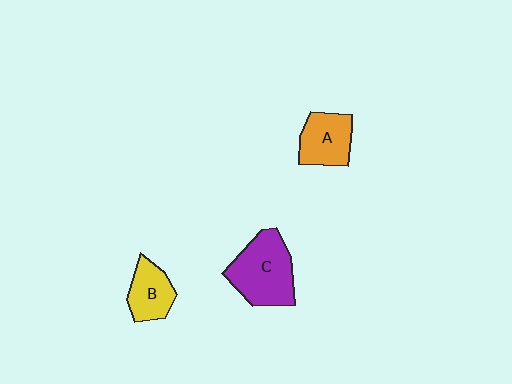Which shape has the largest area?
Shape C (purple).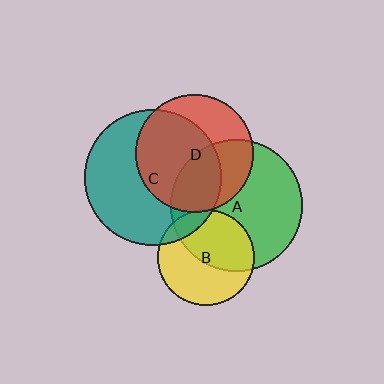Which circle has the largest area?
Circle C (teal).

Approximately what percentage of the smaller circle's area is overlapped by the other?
Approximately 5%.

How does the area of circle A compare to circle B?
Approximately 1.9 times.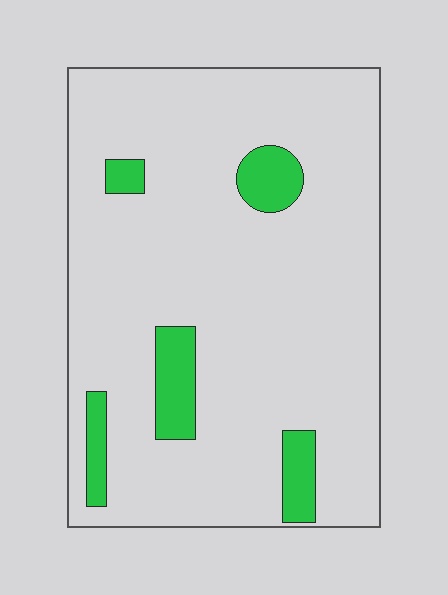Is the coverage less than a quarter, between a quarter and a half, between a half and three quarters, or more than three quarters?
Less than a quarter.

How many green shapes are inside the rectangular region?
5.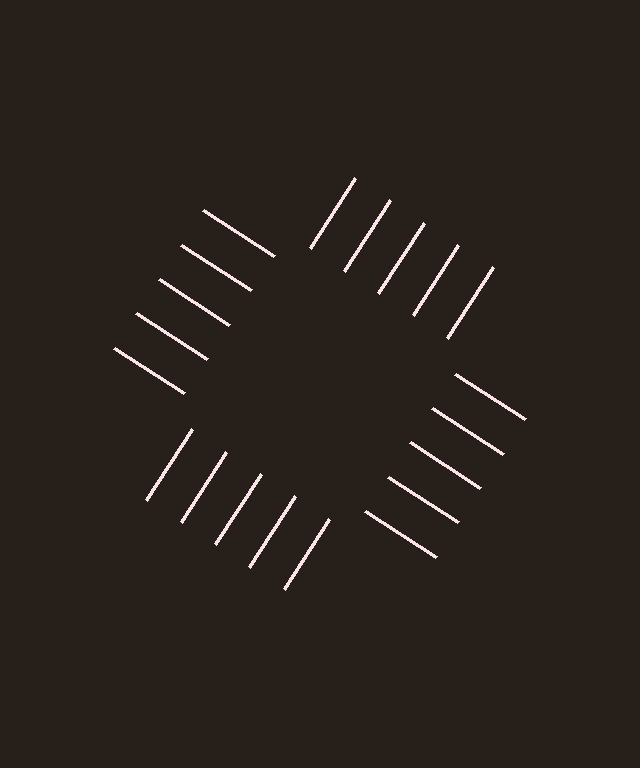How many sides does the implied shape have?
4 sides — the line-ends trace a square.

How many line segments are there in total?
20 — 5 along each of the 4 edges.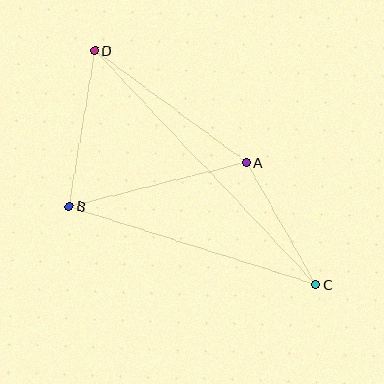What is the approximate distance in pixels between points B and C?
The distance between B and C is approximately 259 pixels.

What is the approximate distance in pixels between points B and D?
The distance between B and D is approximately 158 pixels.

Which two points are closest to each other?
Points A and C are closest to each other.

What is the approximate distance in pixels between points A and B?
The distance between A and B is approximately 182 pixels.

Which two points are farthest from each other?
Points C and D are farthest from each other.